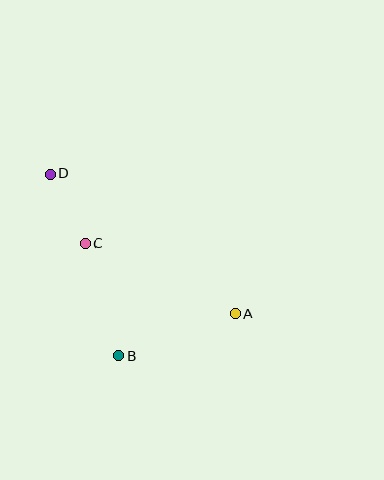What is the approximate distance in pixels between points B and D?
The distance between B and D is approximately 194 pixels.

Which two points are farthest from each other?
Points A and D are farthest from each other.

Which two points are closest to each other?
Points C and D are closest to each other.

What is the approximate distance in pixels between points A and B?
The distance between A and B is approximately 124 pixels.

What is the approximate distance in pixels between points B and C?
The distance between B and C is approximately 117 pixels.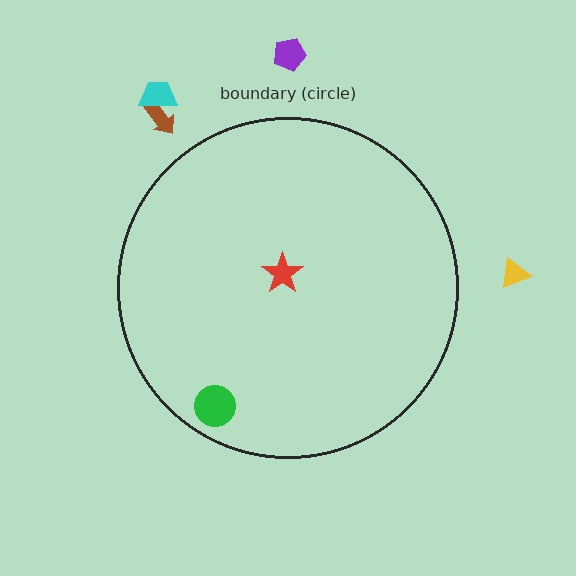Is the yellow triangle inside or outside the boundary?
Outside.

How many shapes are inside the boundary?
2 inside, 4 outside.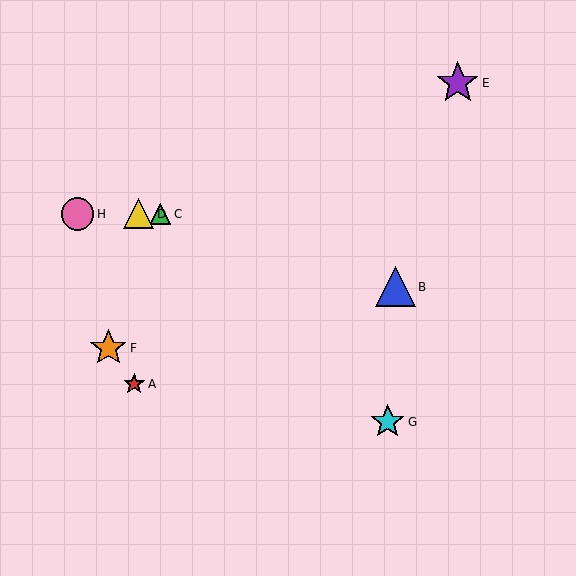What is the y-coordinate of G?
Object G is at y≈422.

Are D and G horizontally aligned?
No, D is at y≈214 and G is at y≈422.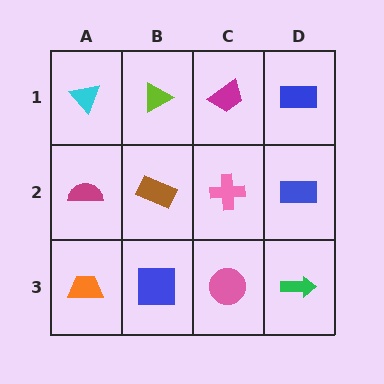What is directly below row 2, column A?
An orange trapezoid.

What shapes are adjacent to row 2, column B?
A lime triangle (row 1, column B), a blue square (row 3, column B), a magenta semicircle (row 2, column A), a pink cross (row 2, column C).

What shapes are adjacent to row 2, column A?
A cyan triangle (row 1, column A), an orange trapezoid (row 3, column A), a brown rectangle (row 2, column B).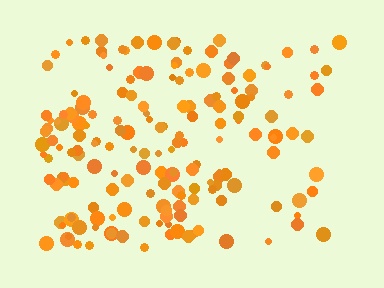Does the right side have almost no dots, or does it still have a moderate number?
Still a moderate number, just noticeably fewer than the left.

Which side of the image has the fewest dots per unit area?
The right.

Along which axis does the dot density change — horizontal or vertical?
Horizontal.